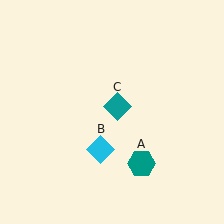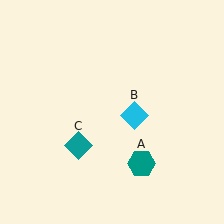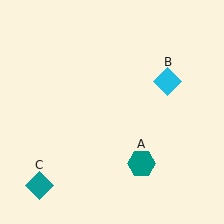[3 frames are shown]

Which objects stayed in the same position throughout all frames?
Teal hexagon (object A) remained stationary.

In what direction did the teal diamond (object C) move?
The teal diamond (object C) moved down and to the left.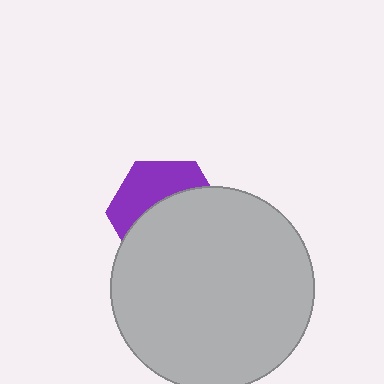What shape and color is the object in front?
The object in front is a light gray circle.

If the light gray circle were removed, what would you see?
You would see the complete purple hexagon.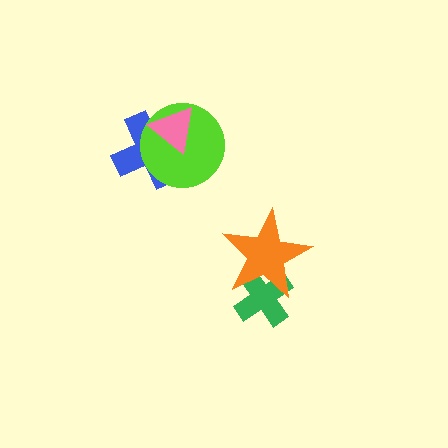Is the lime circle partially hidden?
Yes, it is partially covered by another shape.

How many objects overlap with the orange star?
1 object overlaps with the orange star.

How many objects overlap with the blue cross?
2 objects overlap with the blue cross.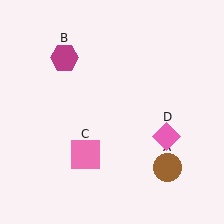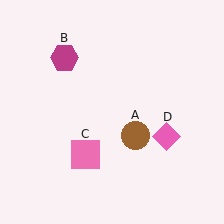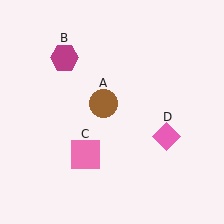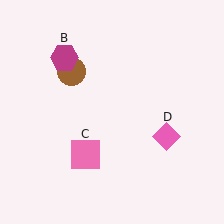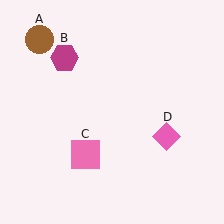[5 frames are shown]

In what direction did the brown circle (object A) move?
The brown circle (object A) moved up and to the left.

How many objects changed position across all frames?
1 object changed position: brown circle (object A).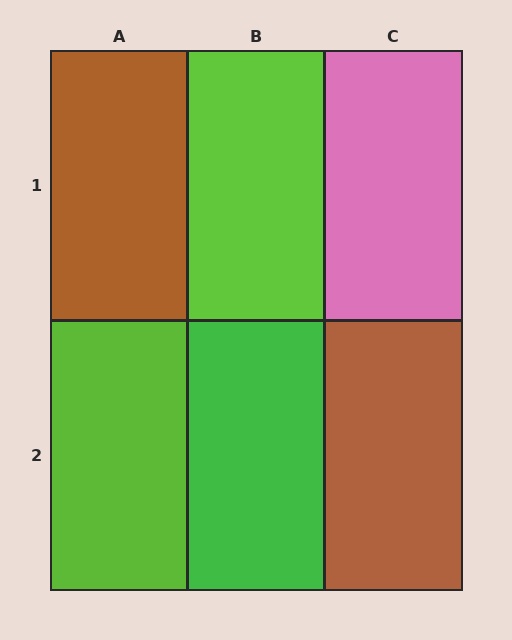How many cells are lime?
2 cells are lime.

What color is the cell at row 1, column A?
Brown.